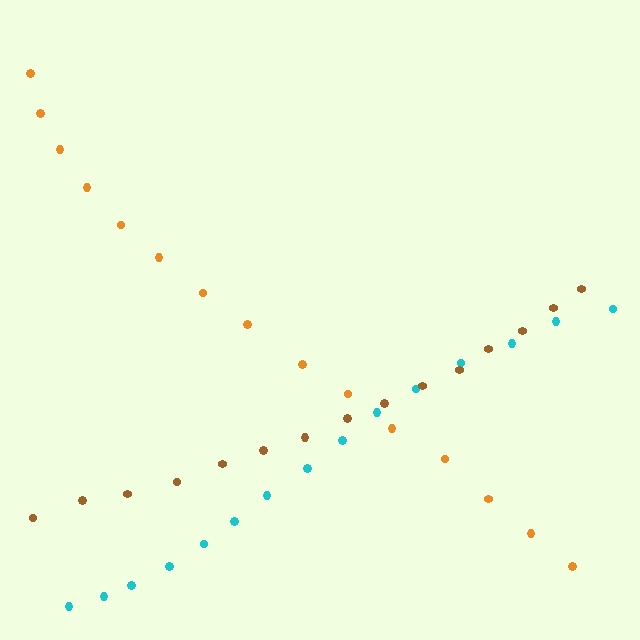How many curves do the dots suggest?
There are 3 distinct paths.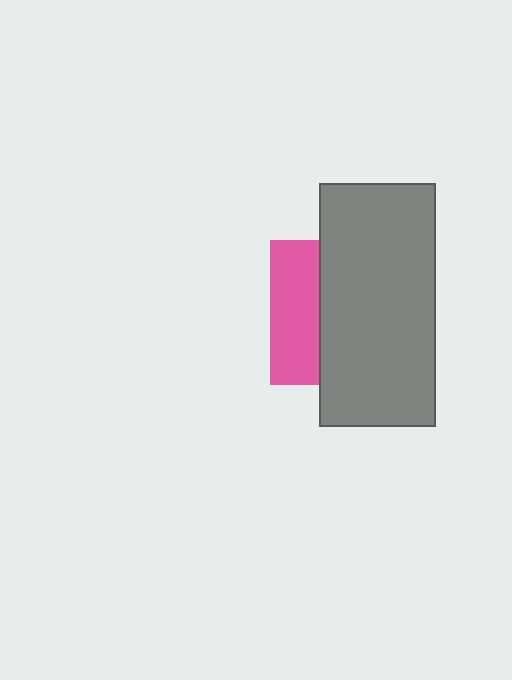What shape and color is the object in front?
The object in front is a gray rectangle.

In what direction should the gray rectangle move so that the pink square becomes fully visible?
The gray rectangle should move right. That is the shortest direction to clear the overlap and leave the pink square fully visible.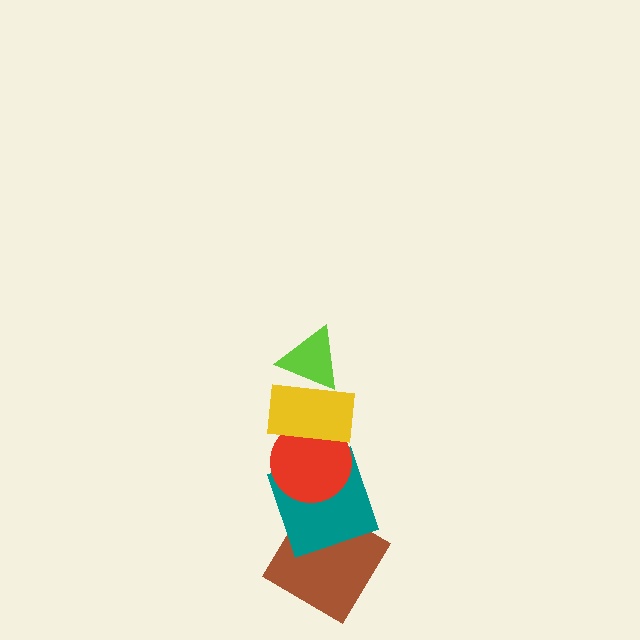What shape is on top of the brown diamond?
The teal square is on top of the brown diamond.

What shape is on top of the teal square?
The red circle is on top of the teal square.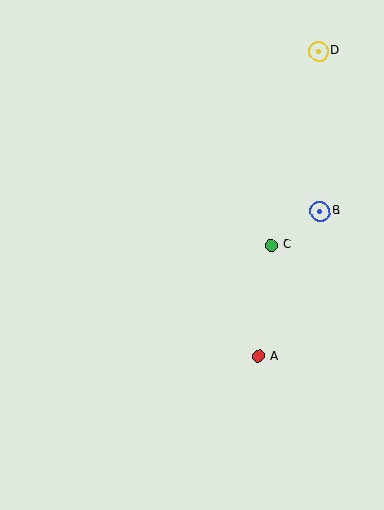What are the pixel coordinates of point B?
Point B is at (320, 211).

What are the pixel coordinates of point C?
Point C is at (271, 245).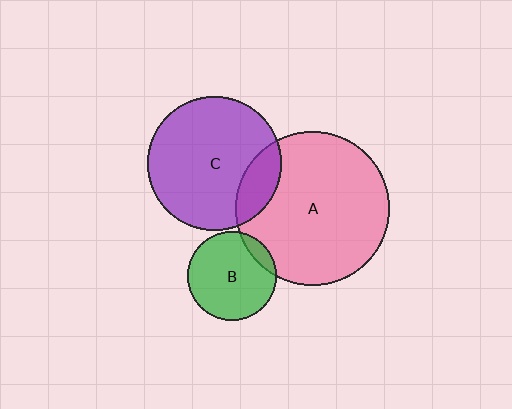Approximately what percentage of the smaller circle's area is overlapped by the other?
Approximately 10%.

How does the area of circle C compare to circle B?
Approximately 2.3 times.